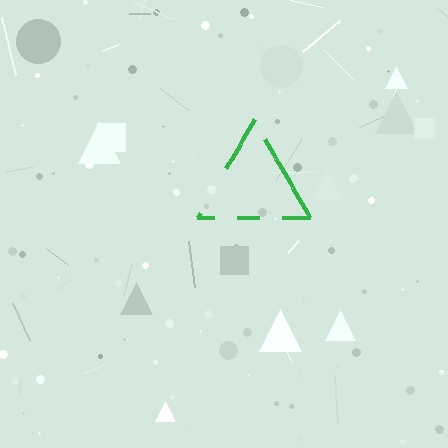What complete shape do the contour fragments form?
The contour fragments form a triangle.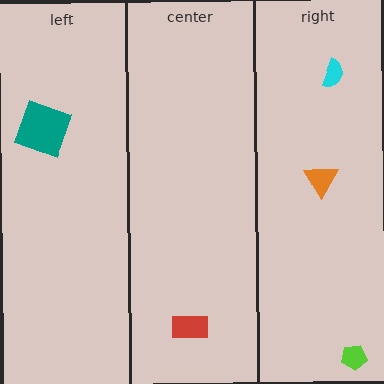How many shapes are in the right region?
3.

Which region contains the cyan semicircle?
The right region.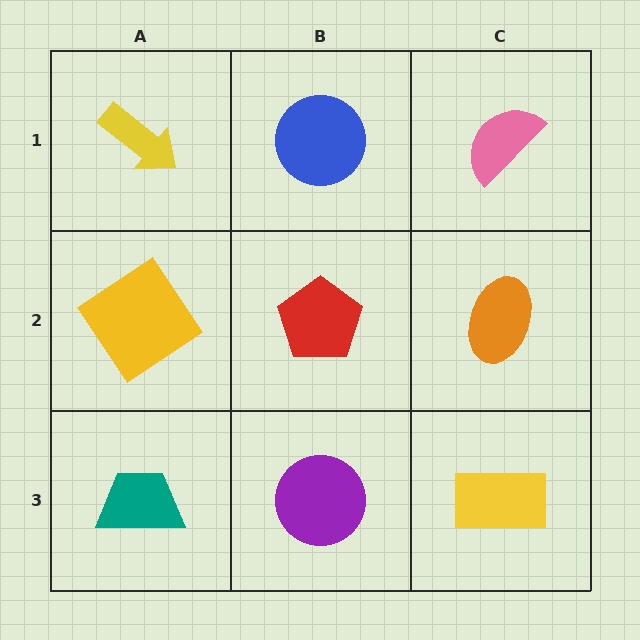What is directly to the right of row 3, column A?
A purple circle.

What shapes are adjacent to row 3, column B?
A red pentagon (row 2, column B), a teal trapezoid (row 3, column A), a yellow rectangle (row 3, column C).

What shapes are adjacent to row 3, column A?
A yellow diamond (row 2, column A), a purple circle (row 3, column B).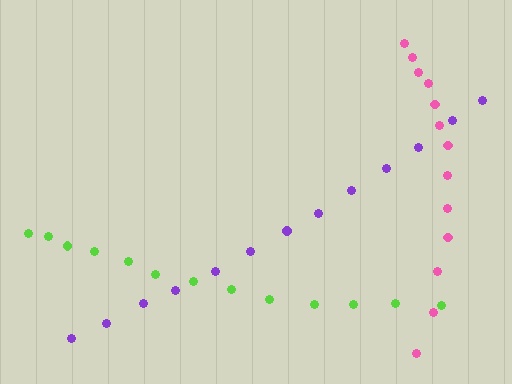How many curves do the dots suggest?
There are 3 distinct paths.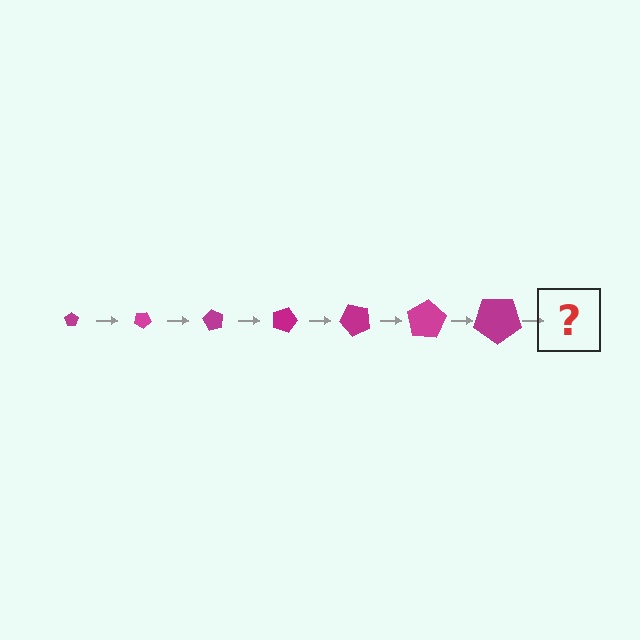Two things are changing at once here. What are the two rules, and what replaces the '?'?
The two rules are that the pentagon grows larger each step and it rotates 30 degrees each step. The '?' should be a pentagon, larger than the previous one and rotated 210 degrees from the start.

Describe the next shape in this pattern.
It should be a pentagon, larger than the previous one and rotated 210 degrees from the start.